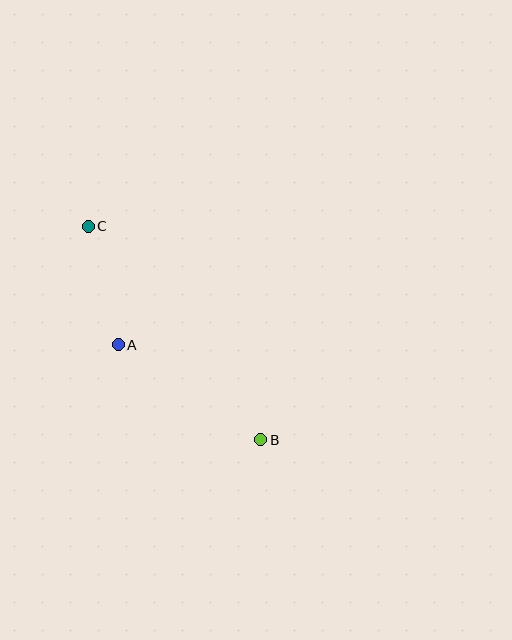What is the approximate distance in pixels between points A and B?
The distance between A and B is approximately 171 pixels.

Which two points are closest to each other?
Points A and C are closest to each other.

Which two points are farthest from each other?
Points B and C are farthest from each other.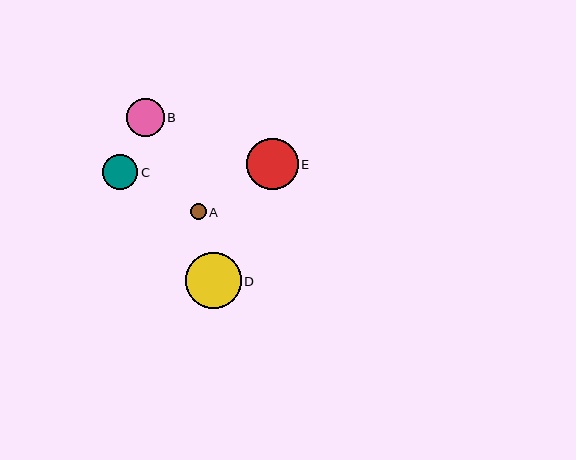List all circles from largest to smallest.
From largest to smallest: D, E, B, C, A.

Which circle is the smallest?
Circle A is the smallest with a size of approximately 16 pixels.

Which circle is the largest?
Circle D is the largest with a size of approximately 56 pixels.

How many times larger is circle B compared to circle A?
Circle B is approximately 2.3 times the size of circle A.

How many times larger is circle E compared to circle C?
Circle E is approximately 1.5 times the size of circle C.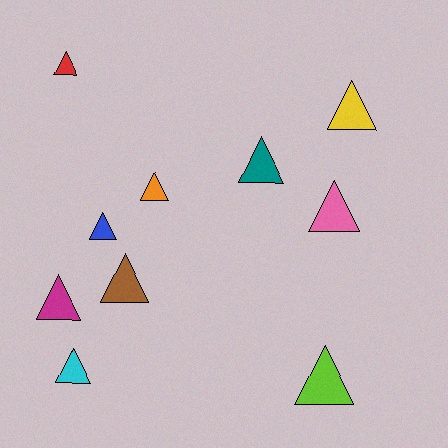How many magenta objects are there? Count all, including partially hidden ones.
There is 1 magenta object.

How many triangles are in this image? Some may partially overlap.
There are 10 triangles.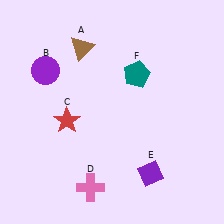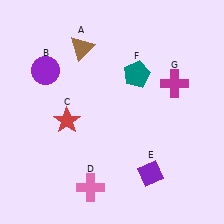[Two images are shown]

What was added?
A magenta cross (G) was added in Image 2.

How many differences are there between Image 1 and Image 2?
There is 1 difference between the two images.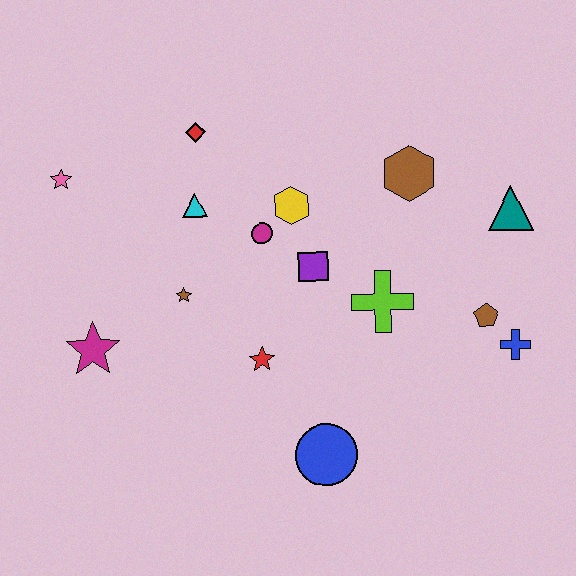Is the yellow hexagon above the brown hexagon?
No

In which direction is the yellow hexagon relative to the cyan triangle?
The yellow hexagon is to the right of the cyan triangle.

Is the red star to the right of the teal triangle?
No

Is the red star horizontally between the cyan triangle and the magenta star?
No